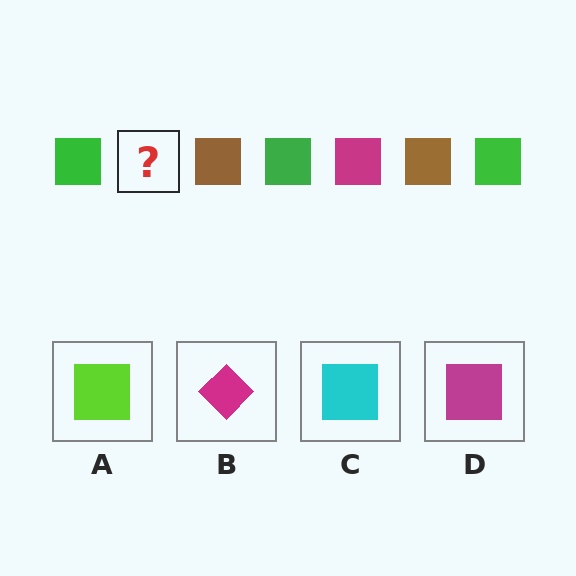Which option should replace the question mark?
Option D.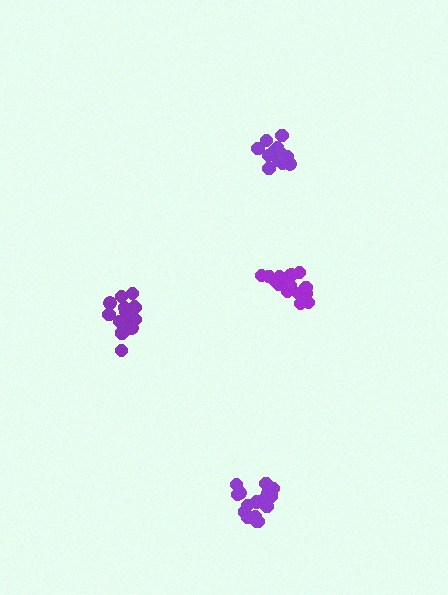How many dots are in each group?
Group 1: 16 dots, Group 2: 18 dots, Group 3: 18 dots, Group 4: 18 dots (70 total).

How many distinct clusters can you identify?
There are 4 distinct clusters.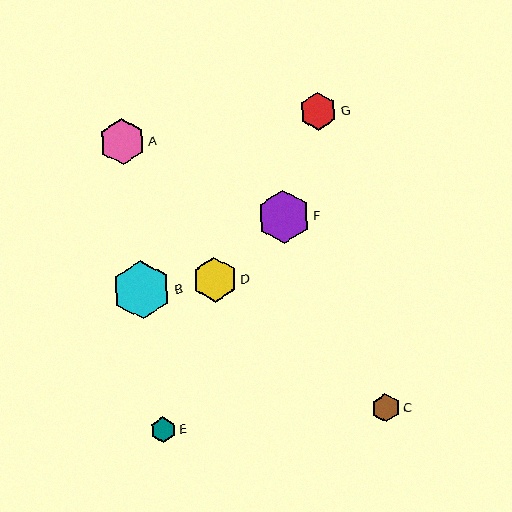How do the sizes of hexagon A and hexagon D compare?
Hexagon A and hexagon D are approximately the same size.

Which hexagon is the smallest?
Hexagon E is the smallest with a size of approximately 25 pixels.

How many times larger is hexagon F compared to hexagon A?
Hexagon F is approximately 1.2 times the size of hexagon A.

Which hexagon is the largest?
Hexagon B is the largest with a size of approximately 58 pixels.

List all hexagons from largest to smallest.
From largest to smallest: B, F, A, D, G, C, E.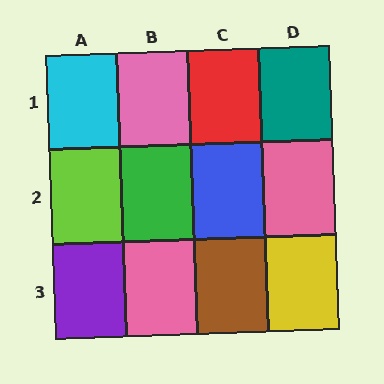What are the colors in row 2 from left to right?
Lime, green, blue, pink.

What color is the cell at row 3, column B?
Pink.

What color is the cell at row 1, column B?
Pink.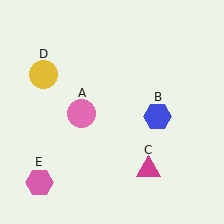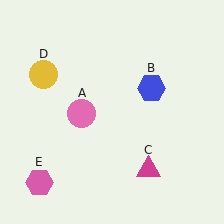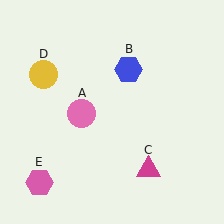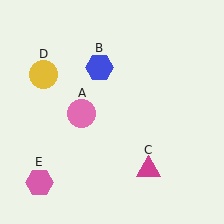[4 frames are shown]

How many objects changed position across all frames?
1 object changed position: blue hexagon (object B).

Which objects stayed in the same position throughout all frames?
Pink circle (object A) and magenta triangle (object C) and yellow circle (object D) and pink hexagon (object E) remained stationary.